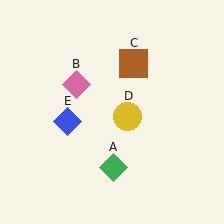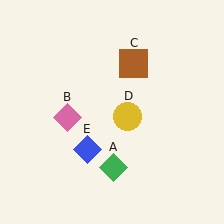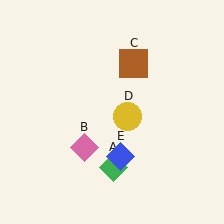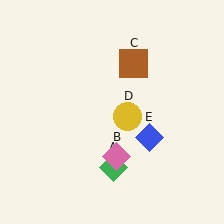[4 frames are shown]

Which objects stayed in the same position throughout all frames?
Green diamond (object A) and brown square (object C) and yellow circle (object D) remained stationary.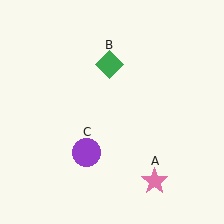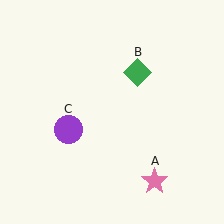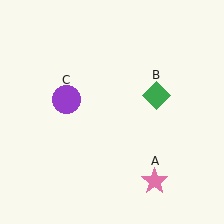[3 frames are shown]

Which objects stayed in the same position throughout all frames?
Pink star (object A) remained stationary.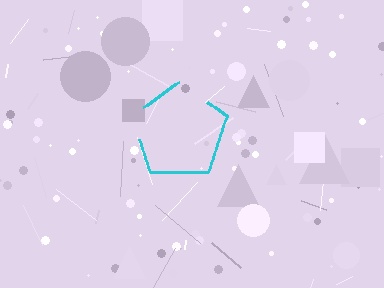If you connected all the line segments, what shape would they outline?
They would outline a pentagon.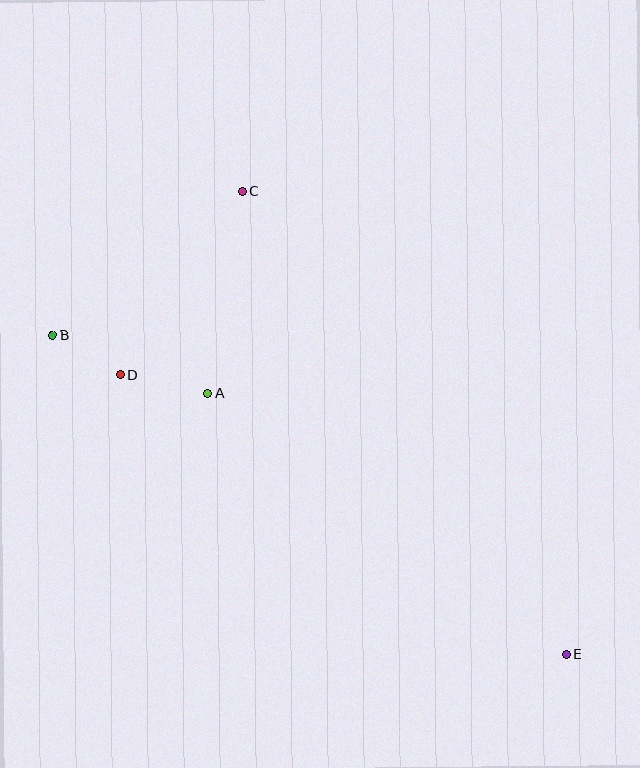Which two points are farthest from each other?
Points B and E are farthest from each other.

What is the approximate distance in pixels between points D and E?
The distance between D and E is approximately 526 pixels.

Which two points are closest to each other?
Points B and D are closest to each other.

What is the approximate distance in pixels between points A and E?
The distance between A and E is approximately 443 pixels.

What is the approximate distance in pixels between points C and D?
The distance between C and D is approximately 220 pixels.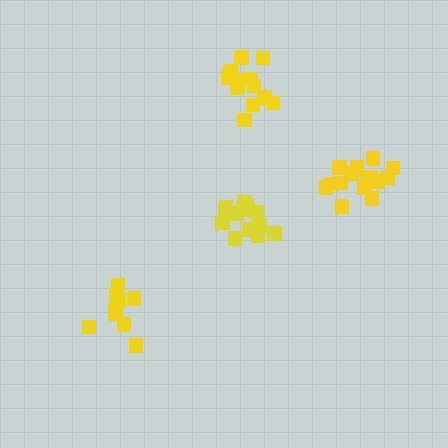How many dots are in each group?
Group 1: 10 dots, Group 2: 15 dots, Group 3: 12 dots, Group 4: 14 dots (51 total).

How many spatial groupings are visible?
There are 4 spatial groupings.